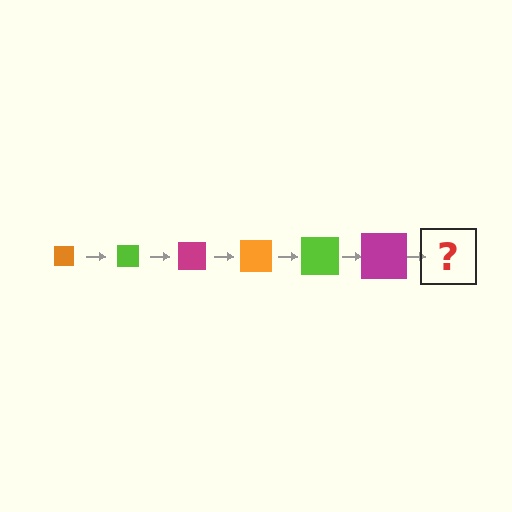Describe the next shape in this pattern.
It should be an orange square, larger than the previous one.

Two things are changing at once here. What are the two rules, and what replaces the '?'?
The two rules are that the square grows larger each step and the color cycles through orange, lime, and magenta. The '?' should be an orange square, larger than the previous one.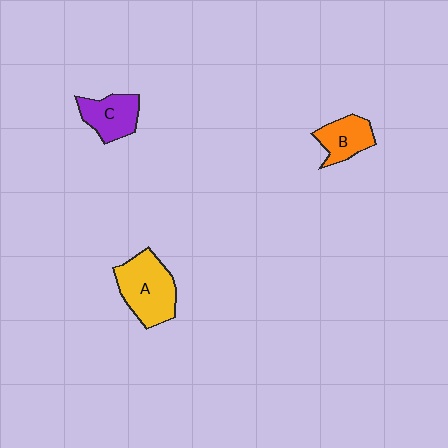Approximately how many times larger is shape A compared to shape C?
Approximately 1.5 times.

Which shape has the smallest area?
Shape B (orange).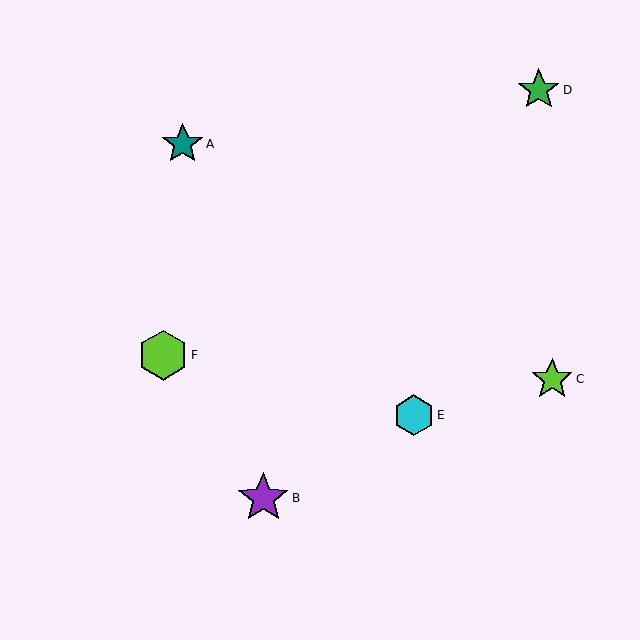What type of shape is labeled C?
Shape C is a lime star.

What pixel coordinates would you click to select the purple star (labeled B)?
Click at (263, 498) to select the purple star B.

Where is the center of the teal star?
The center of the teal star is at (183, 144).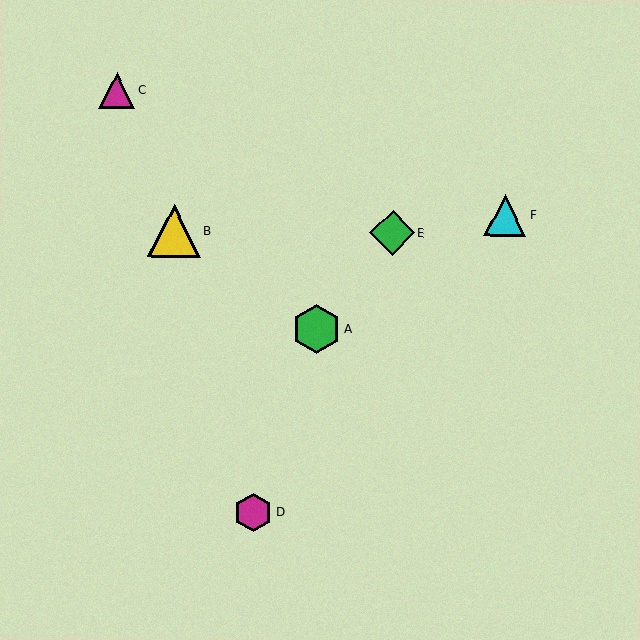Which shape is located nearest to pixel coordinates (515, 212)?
The cyan triangle (labeled F) at (505, 215) is nearest to that location.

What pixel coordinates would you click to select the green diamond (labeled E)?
Click at (392, 233) to select the green diamond E.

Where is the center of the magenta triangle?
The center of the magenta triangle is at (117, 90).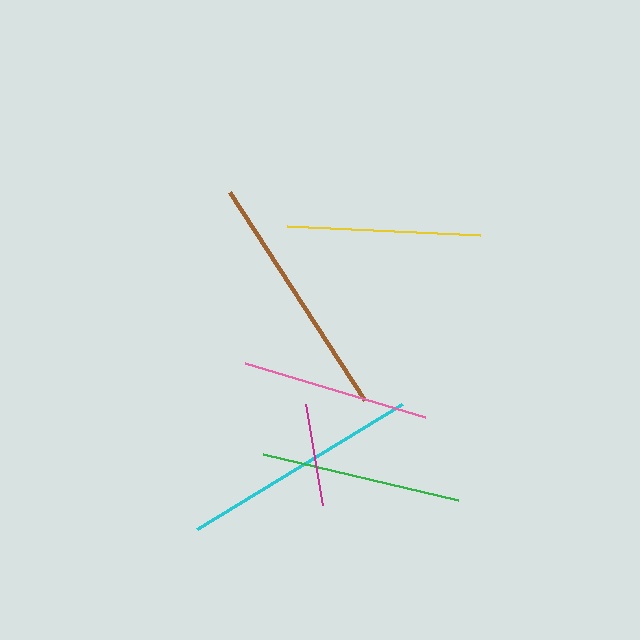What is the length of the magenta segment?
The magenta segment is approximately 102 pixels long.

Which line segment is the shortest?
The magenta line is the shortest at approximately 102 pixels.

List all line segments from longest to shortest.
From longest to shortest: brown, cyan, green, yellow, pink, magenta.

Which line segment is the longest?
The brown line is the longest at approximately 249 pixels.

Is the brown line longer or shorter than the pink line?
The brown line is longer than the pink line.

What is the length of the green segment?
The green segment is approximately 200 pixels long.